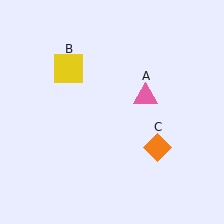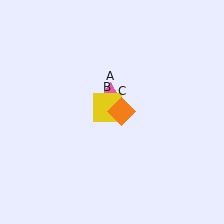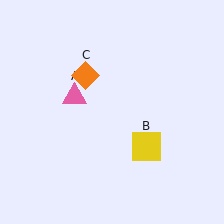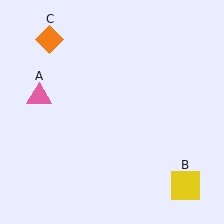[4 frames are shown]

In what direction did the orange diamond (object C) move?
The orange diamond (object C) moved up and to the left.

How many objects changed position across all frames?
3 objects changed position: pink triangle (object A), yellow square (object B), orange diamond (object C).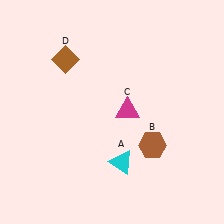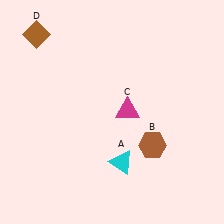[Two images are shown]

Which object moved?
The brown diamond (D) moved left.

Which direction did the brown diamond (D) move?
The brown diamond (D) moved left.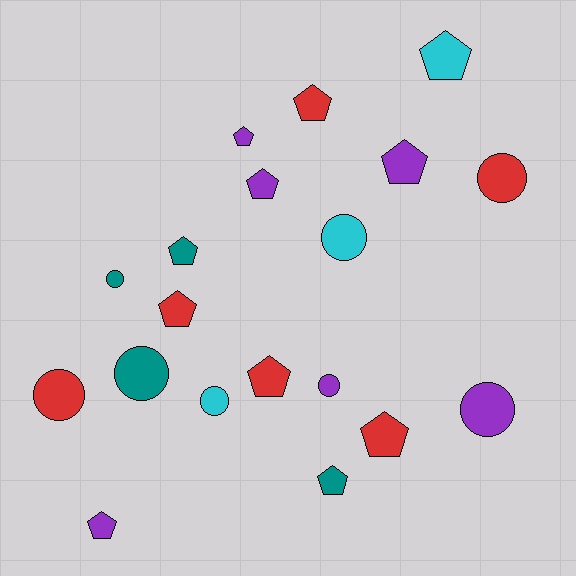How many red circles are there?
There are 2 red circles.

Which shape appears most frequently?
Pentagon, with 11 objects.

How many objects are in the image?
There are 19 objects.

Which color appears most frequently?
Red, with 6 objects.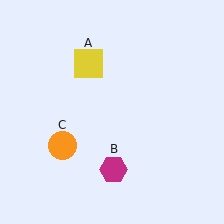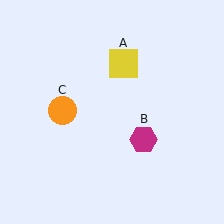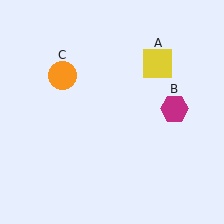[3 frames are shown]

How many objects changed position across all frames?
3 objects changed position: yellow square (object A), magenta hexagon (object B), orange circle (object C).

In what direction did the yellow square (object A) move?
The yellow square (object A) moved right.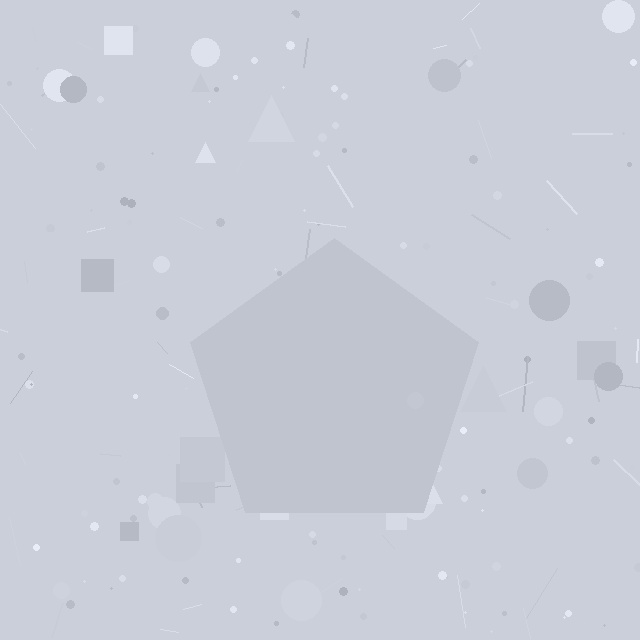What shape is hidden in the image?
A pentagon is hidden in the image.